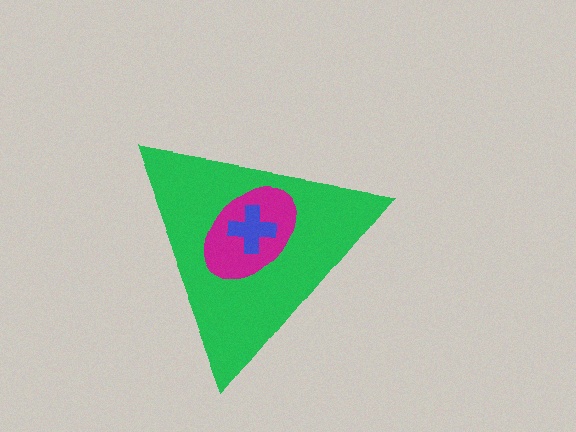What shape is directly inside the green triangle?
The magenta ellipse.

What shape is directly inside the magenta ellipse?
The blue cross.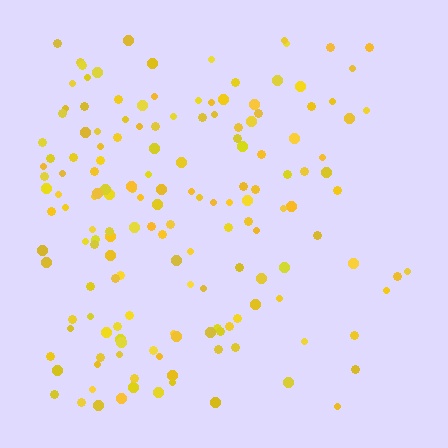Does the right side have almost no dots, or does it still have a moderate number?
Still a moderate number, just noticeably fewer than the left.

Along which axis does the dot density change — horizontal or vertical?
Horizontal.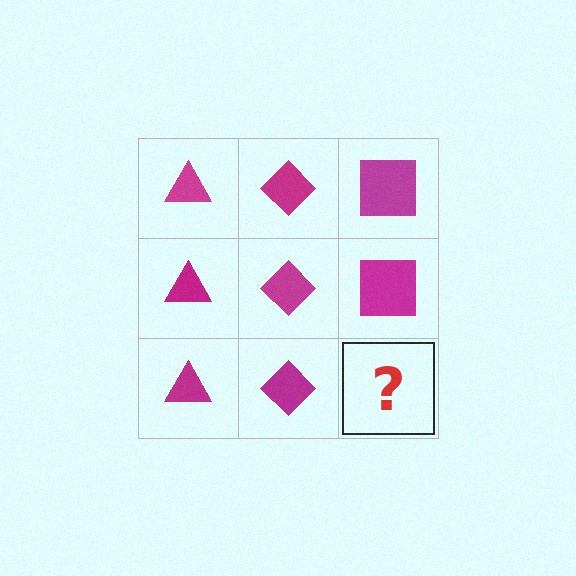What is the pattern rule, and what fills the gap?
The rule is that each column has a consistent shape. The gap should be filled with a magenta square.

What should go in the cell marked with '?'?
The missing cell should contain a magenta square.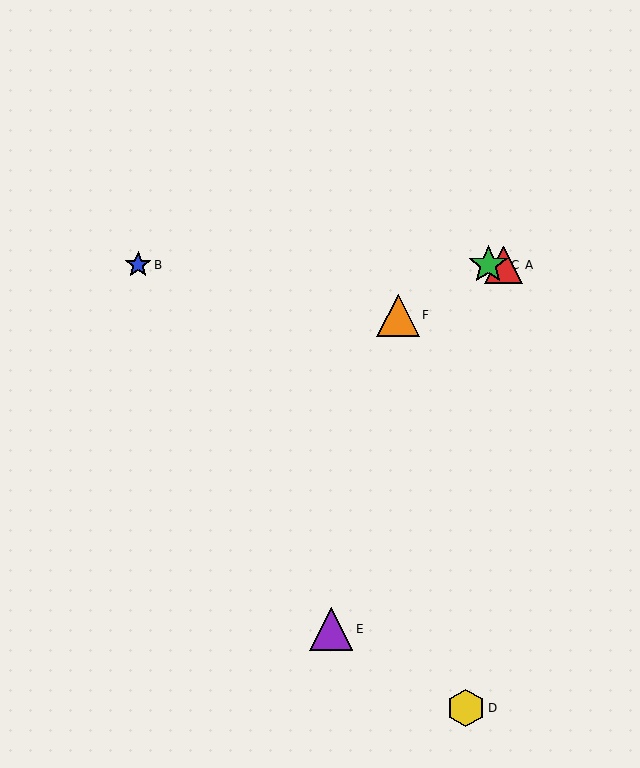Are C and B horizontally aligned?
Yes, both are at y≈265.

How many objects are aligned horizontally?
3 objects (A, B, C) are aligned horizontally.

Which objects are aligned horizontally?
Objects A, B, C are aligned horizontally.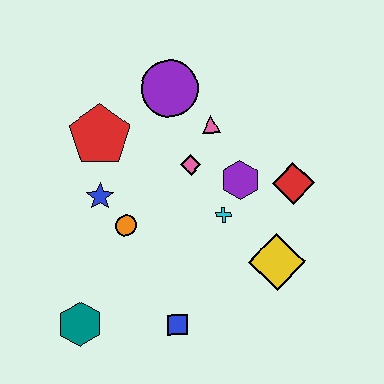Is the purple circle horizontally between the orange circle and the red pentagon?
No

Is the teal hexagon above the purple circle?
No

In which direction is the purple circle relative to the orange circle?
The purple circle is above the orange circle.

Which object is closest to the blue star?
The orange circle is closest to the blue star.